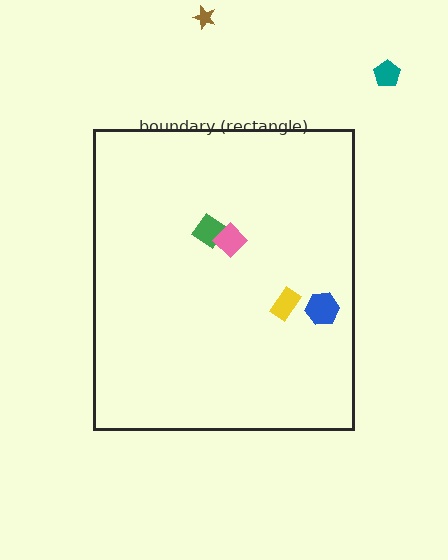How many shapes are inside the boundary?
4 inside, 2 outside.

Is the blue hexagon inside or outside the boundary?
Inside.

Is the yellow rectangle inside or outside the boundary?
Inside.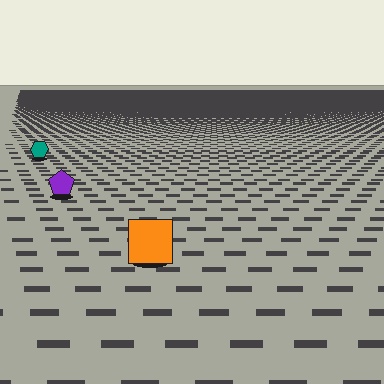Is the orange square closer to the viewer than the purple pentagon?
Yes. The orange square is closer — you can tell from the texture gradient: the ground texture is coarser near it.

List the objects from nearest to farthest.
From nearest to farthest: the orange square, the purple pentagon, the teal hexagon.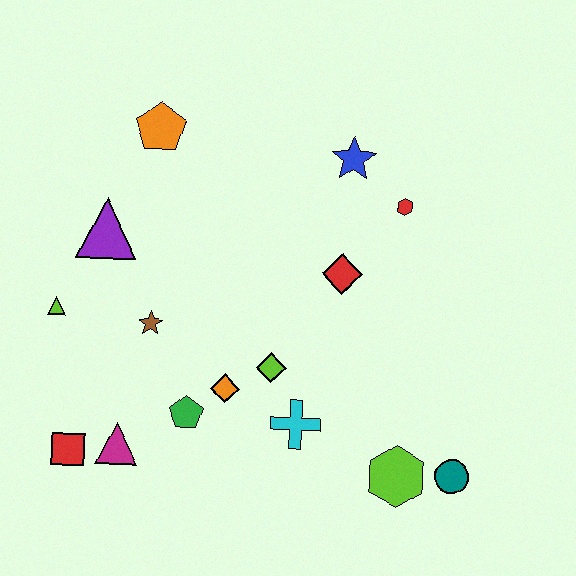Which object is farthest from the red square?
The red hexagon is farthest from the red square.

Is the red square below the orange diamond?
Yes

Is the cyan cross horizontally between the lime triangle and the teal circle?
Yes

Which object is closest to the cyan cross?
The lime diamond is closest to the cyan cross.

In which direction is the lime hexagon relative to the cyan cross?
The lime hexagon is to the right of the cyan cross.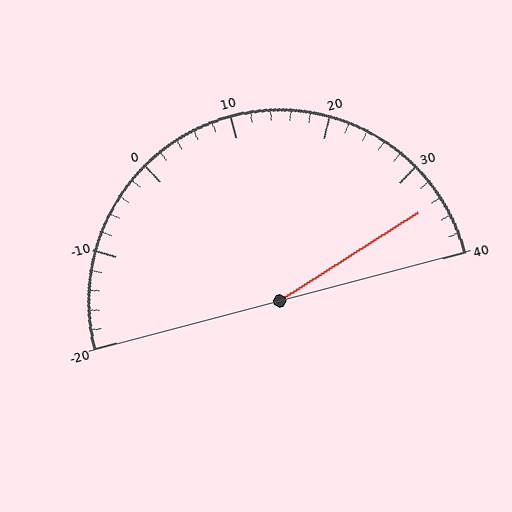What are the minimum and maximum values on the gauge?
The gauge ranges from -20 to 40.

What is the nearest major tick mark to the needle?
The nearest major tick mark is 30.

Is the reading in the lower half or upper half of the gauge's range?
The reading is in the upper half of the range (-20 to 40).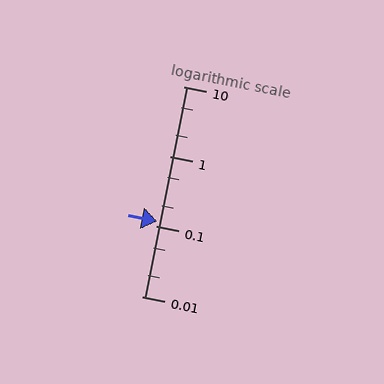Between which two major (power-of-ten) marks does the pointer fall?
The pointer is between 0.1 and 1.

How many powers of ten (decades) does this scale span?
The scale spans 3 decades, from 0.01 to 10.